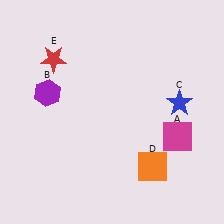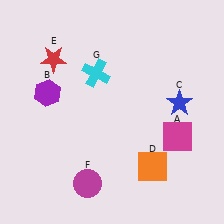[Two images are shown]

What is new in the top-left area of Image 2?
A cyan cross (G) was added in the top-left area of Image 2.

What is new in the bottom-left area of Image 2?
A magenta circle (F) was added in the bottom-left area of Image 2.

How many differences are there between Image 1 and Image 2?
There are 2 differences between the two images.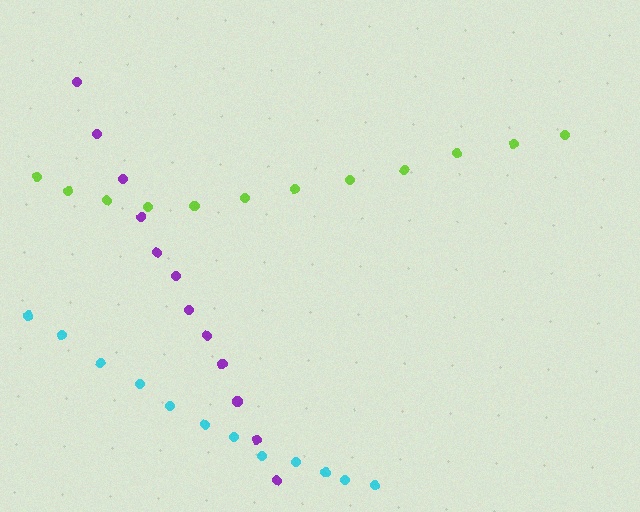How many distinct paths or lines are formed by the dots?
There are 3 distinct paths.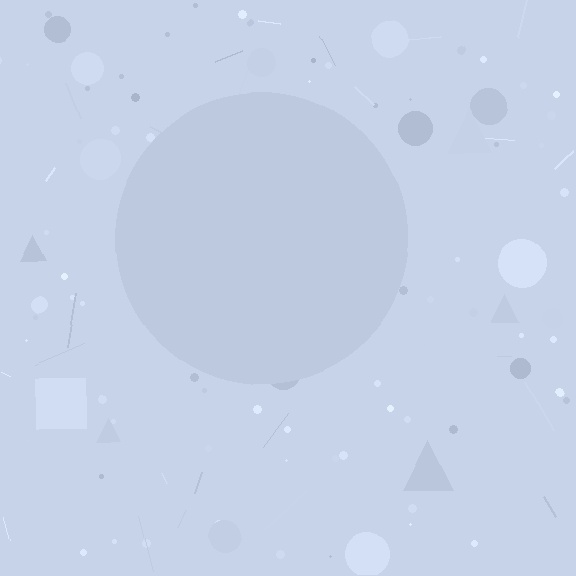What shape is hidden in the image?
A circle is hidden in the image.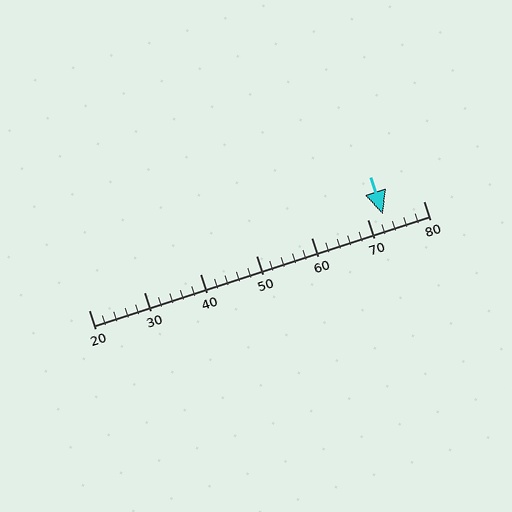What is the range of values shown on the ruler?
The ruler shows values from 20 to 80.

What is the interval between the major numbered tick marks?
The major tick marks are spaced 10 units apart.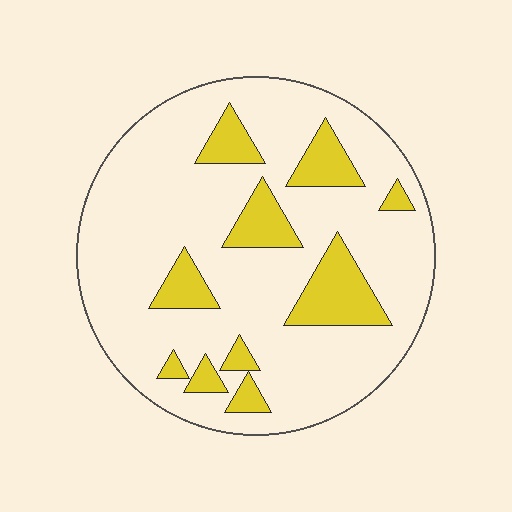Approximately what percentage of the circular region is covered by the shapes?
Approximately 20%.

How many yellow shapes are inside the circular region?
10.